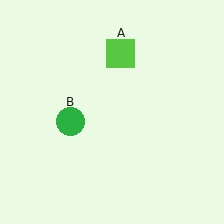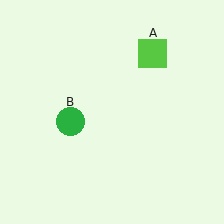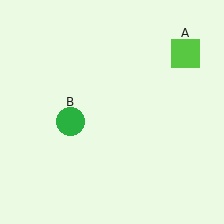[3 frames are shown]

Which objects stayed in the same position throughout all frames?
Green circle (object B) remained stationary.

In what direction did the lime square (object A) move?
The lime square (object A) moved right.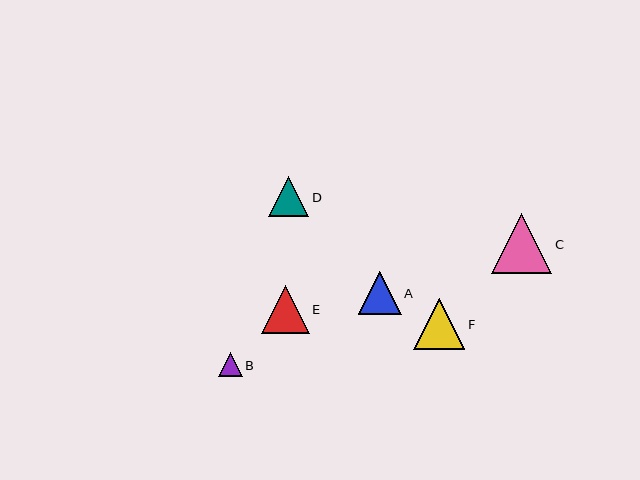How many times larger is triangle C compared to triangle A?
Triangle C is approximately 1.4 times the size of triangle A.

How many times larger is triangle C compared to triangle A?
Triangle C is approximately 1.4 times the size of triangle A.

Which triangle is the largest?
Triangle C is the largest with a size of approximately 60 pixels.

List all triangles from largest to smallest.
From largest to smallest: C, F, E, A, D, B.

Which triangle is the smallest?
Triangle B is the smallest with a size of approximately 24 pixels.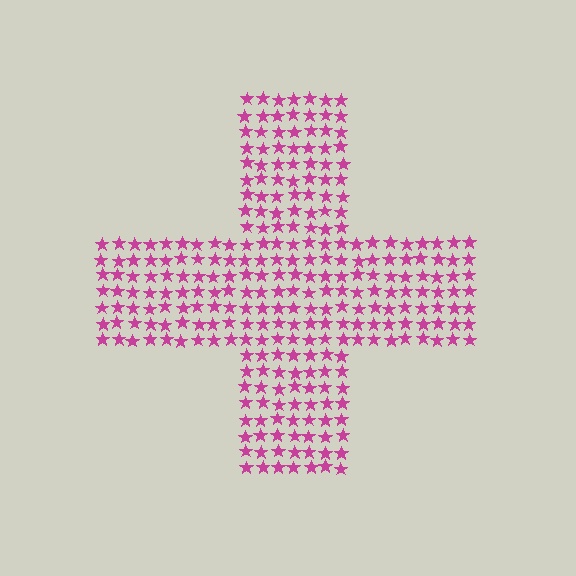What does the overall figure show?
The overall figure shows a cross.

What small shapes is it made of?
It is made of small stars.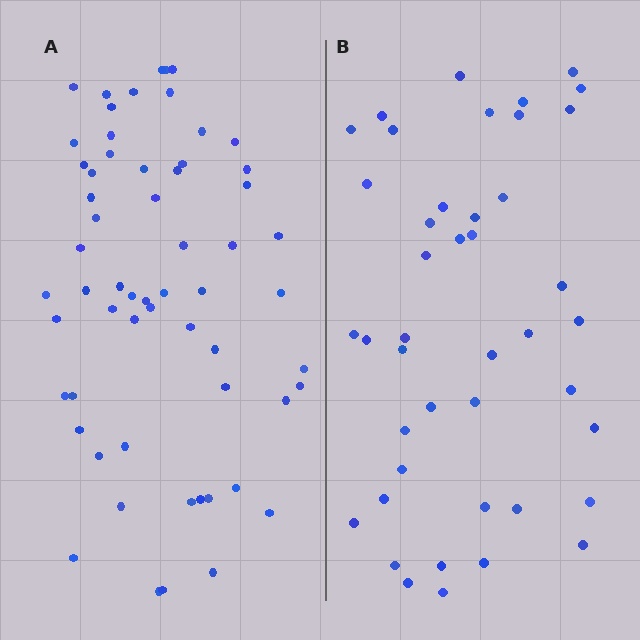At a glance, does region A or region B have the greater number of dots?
Region A (the left region) has more dots.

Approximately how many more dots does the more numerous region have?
Region A has approximately 15 more dots than region B.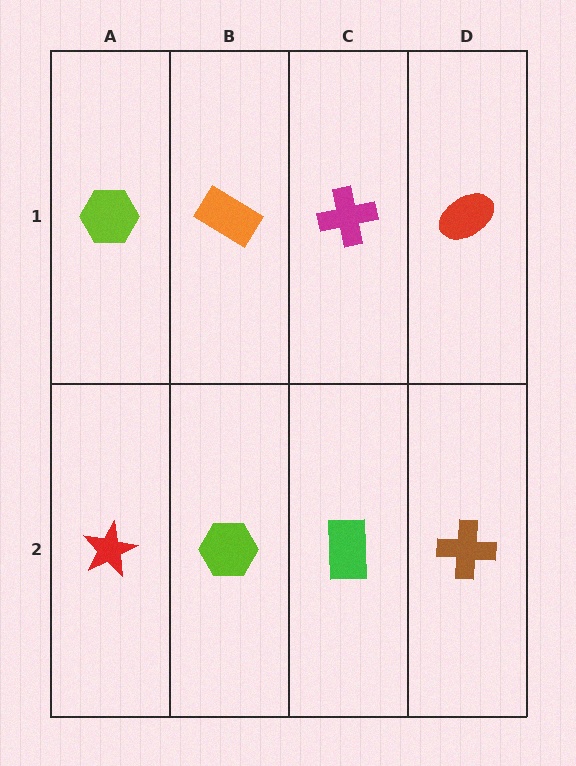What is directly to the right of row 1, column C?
A red ellipse.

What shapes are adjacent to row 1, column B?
A lime hexagon (row 2, column B), a lime hexagon (row 1, column A), a magenta cross (row 1, column C).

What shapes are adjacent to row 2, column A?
A lime hexagon (row 1, column A), a lime hexagon (row 2, column B).